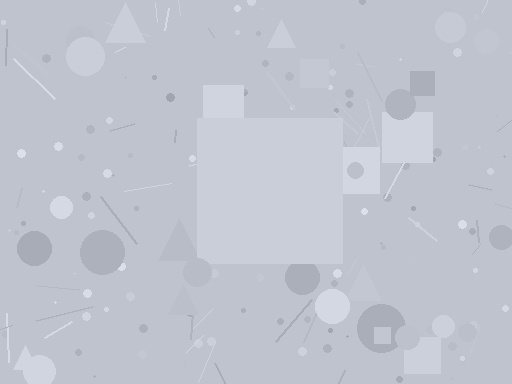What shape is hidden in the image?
A square is hidden in the image.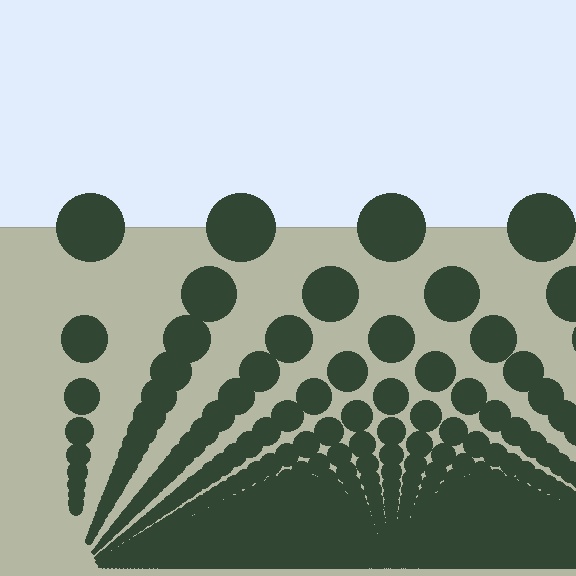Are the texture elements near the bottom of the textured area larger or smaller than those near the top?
Smaller. The gradient is inverted — elements near the bottom are smaller and denser.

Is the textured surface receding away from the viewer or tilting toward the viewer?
The surface appears to tilt toward the viewer. Texture elements get larger and sparser toward the top.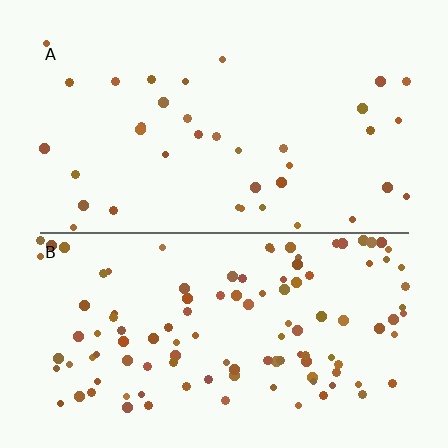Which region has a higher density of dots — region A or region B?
B (the bottom).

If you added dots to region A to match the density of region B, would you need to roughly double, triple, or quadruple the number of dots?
Approximately triple.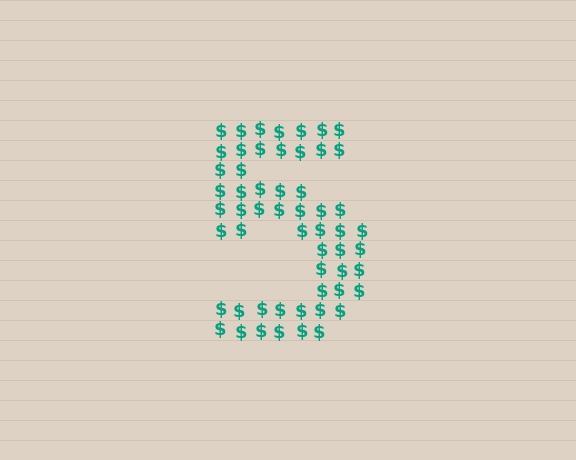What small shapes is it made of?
It is made of small dollar signs.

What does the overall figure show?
The overall figure shows the digit 5.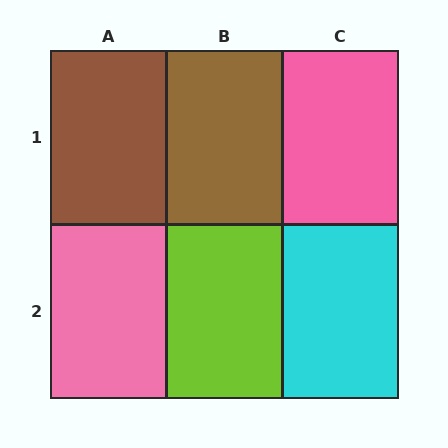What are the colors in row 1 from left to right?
Brown, brown, pink.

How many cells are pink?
2 cells are pink.